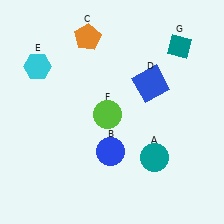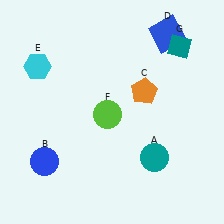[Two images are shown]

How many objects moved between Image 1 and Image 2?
3 objects moved between the two images.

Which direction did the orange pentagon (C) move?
The orange pentagon (C) moved right.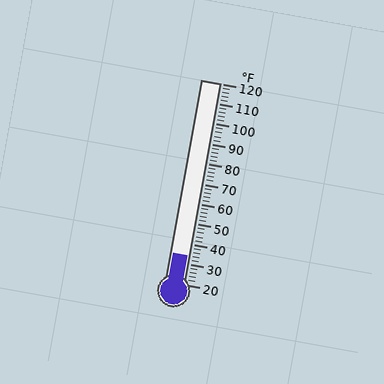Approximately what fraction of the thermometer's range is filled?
The thermometer is filled to approximately 15% of its range.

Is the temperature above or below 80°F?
The temperature is below 80°F.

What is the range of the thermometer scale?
The thermometer scale ranges from 20°F to 120°F.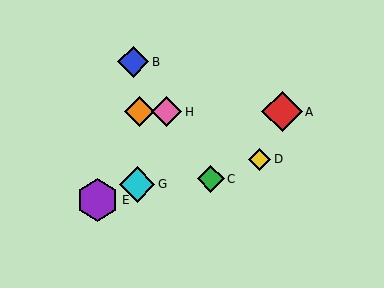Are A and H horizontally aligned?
Yes, both are at y≈112.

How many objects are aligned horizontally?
3 objects (A, F, H) are aligned horizontally.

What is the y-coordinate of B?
Object B is at y≈62.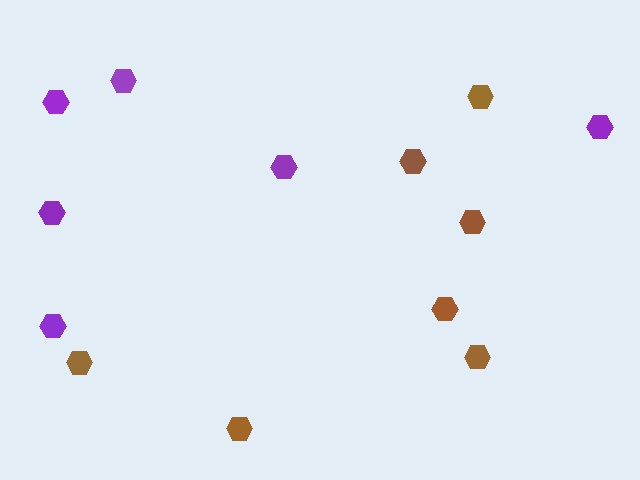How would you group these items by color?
There are 2 groups: one group of purple hexagons (6) and one group of brown hexagons (7).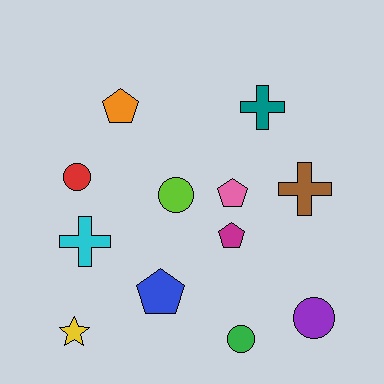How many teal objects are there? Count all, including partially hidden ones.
There is 1 teal object.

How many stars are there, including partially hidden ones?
There is 1 star.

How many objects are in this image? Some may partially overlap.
There are 12 objects.